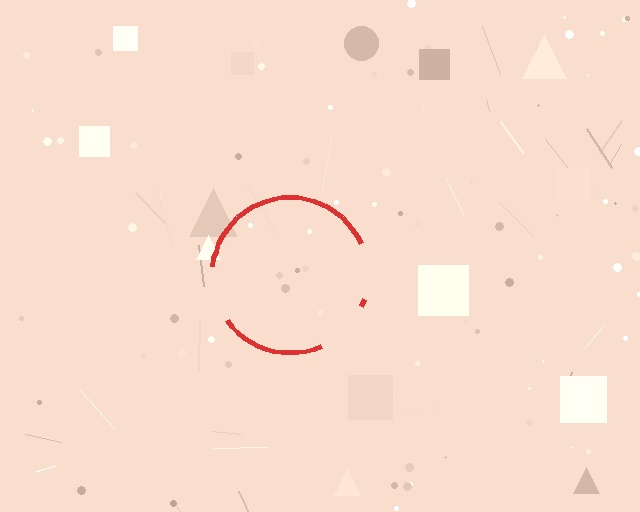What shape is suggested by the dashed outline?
The dashed outline suggests a circle.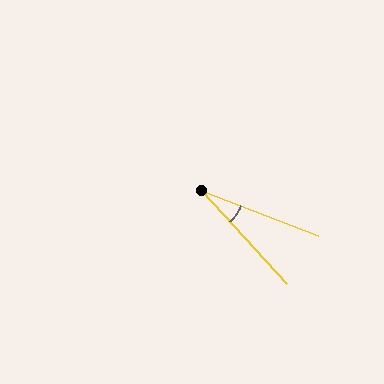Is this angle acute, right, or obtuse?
It is acute.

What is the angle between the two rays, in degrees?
Approximately 26 degrees.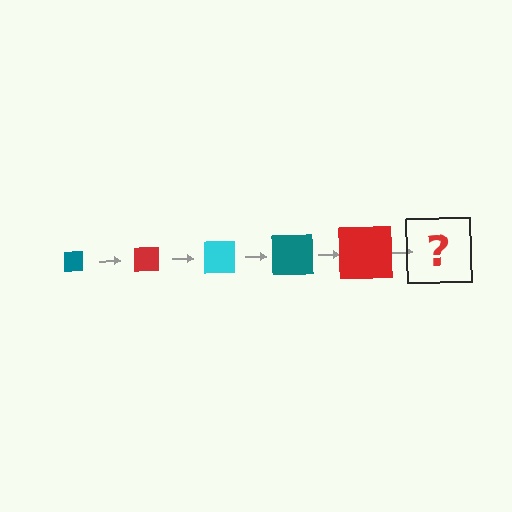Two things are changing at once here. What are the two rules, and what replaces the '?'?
The two rules are that the square grows larger each step and the color cycles through teal, red, and cyan. The '?' should be a cyan square, larger than the previous one.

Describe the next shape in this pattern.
It should be a cyan square, larger than the previous one.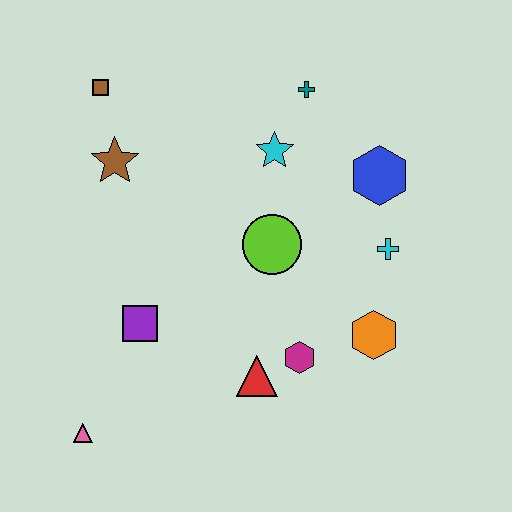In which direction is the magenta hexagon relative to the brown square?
The magenta hexagon is below the brown square.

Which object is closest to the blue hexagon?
The cyan cross is closest to the blue hexagon.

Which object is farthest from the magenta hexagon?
The brown square is farthest from the magenta hexagon.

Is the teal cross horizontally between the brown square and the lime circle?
No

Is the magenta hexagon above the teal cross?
No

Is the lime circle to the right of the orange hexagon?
No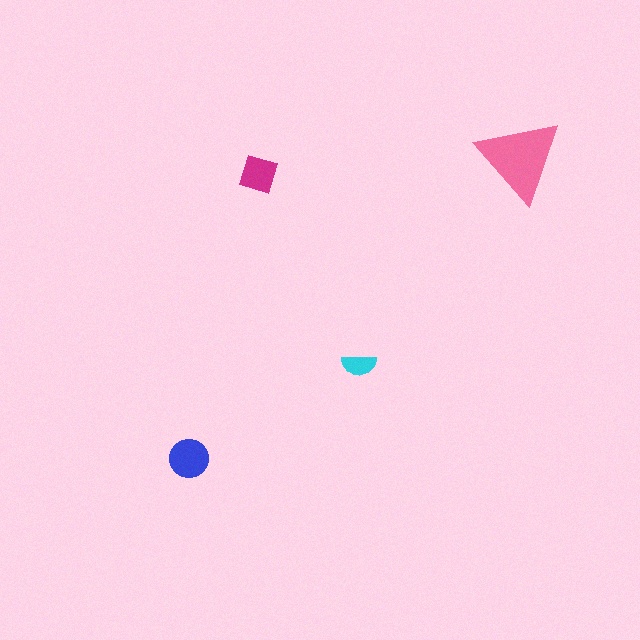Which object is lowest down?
The blue circle is bottommost.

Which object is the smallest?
The cyan semicircle.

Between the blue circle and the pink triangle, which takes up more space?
The pink triangle.